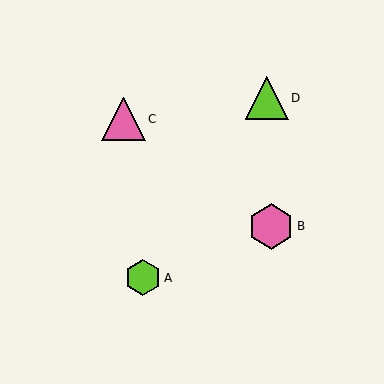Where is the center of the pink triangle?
The center of the pink triangle is at (123, 119).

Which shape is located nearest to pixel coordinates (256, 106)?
The lime triangle (labeled D) at (267, 98) is nearest to that location.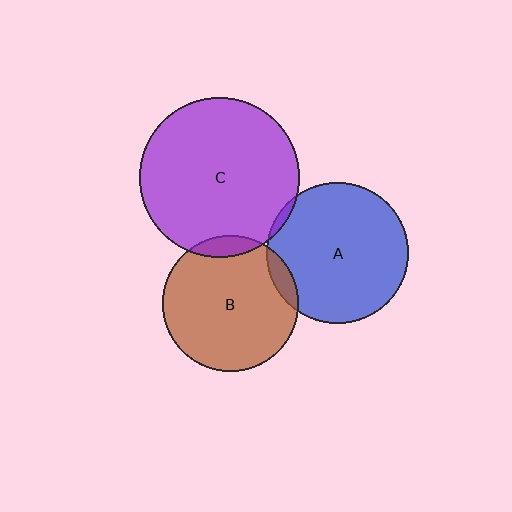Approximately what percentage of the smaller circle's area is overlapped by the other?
Approximately 10%.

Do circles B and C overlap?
Yes.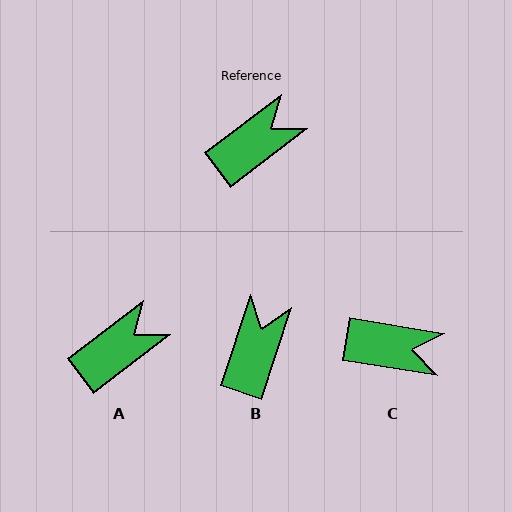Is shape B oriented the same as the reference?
No, it is off by about 35 degrees.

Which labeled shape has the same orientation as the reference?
A.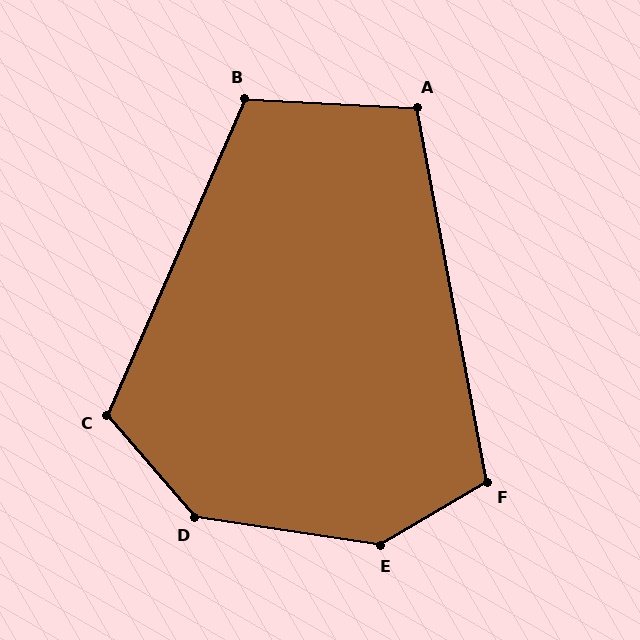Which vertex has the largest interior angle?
E, at approximately 141 degrees.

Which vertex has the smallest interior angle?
A, at approximately 104 degrees.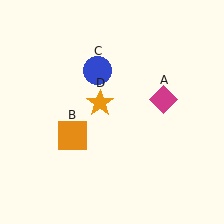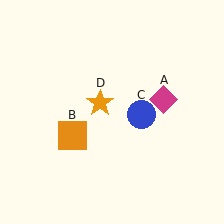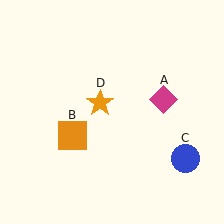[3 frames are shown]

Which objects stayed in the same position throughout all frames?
Magenta diamond (object A) and orange square (object B) and orange star (object D) remained stationary.